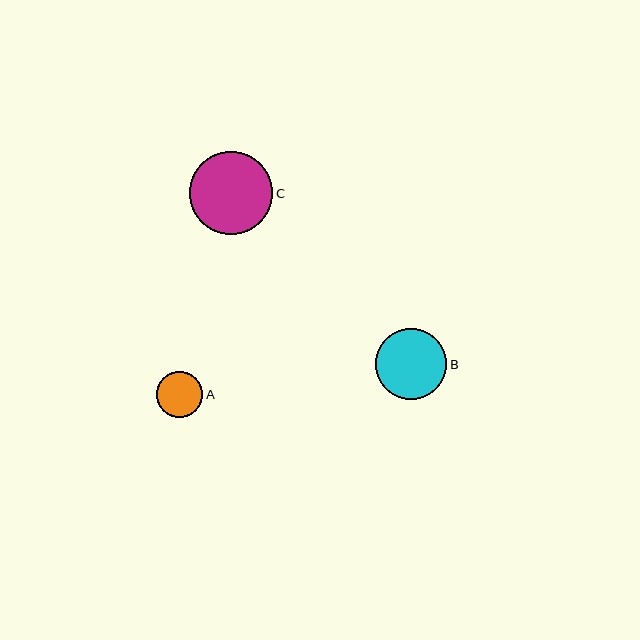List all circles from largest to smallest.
From largest to smallest: C, B, A.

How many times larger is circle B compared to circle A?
Circle B is approximately 1.5 times the size of circle A.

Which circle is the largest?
Circle C is the largest with a size of approximately 83 pixels.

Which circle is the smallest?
Circle A is the smallest with a size of approximately 46 pixels.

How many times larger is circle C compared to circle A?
Circle C is approximately 1.8 times the size of circle A.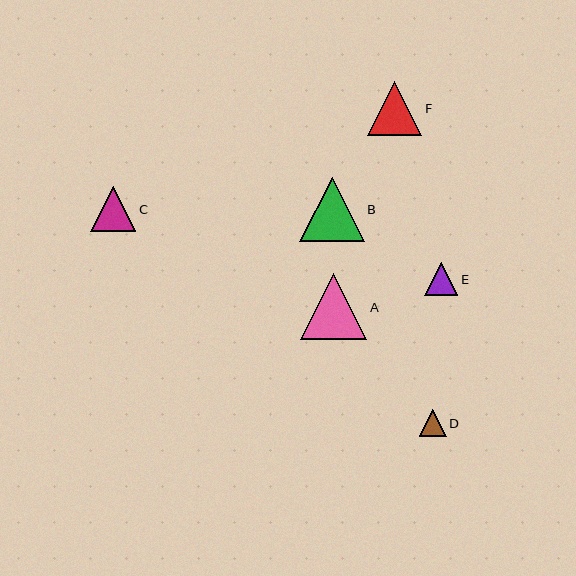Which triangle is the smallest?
Triangle D is the smallest with a size of approximately 27 pixels.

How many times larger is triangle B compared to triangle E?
Triangle B is approximately 1.9 times the size of triangle E.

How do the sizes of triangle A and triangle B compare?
Triangle A and triangle B are approximately the same size.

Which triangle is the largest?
Triangle A is the largest with a size of approximately 66 pixels.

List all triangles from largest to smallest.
From largest to smallest: A, B, F, C, E, D.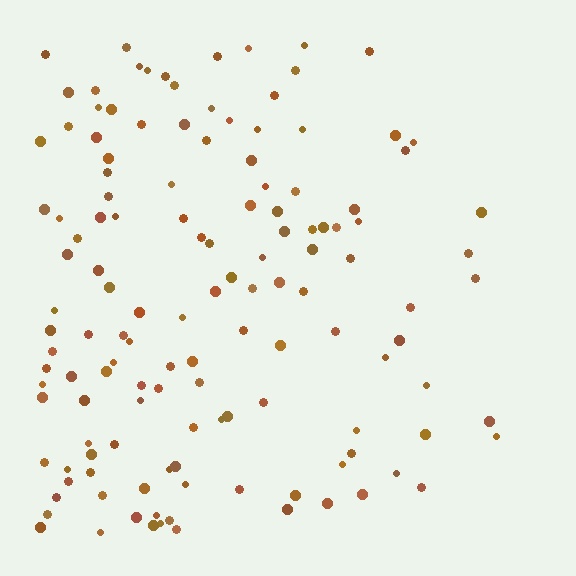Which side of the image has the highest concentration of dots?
The left.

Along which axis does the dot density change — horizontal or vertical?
Horizontal.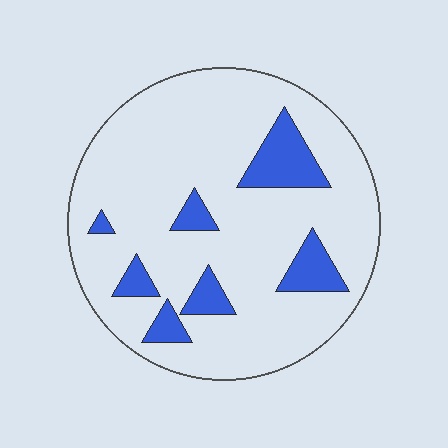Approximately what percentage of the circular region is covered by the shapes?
Approximately 15%.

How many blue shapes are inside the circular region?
7.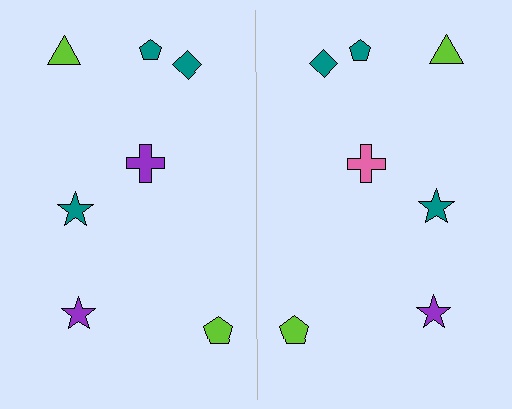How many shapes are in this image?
There are 14 shapes in this image.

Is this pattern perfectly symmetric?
No, the pattern is not perfectly symmetric. The pink cross on the right side breaks the symmetry — its mirror counterpart is purple.